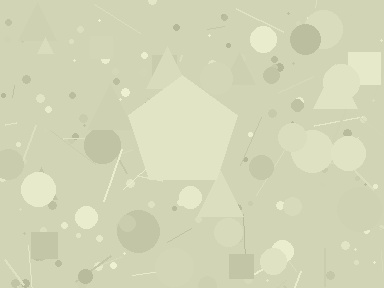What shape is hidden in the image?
A pentagon is hidden in the image.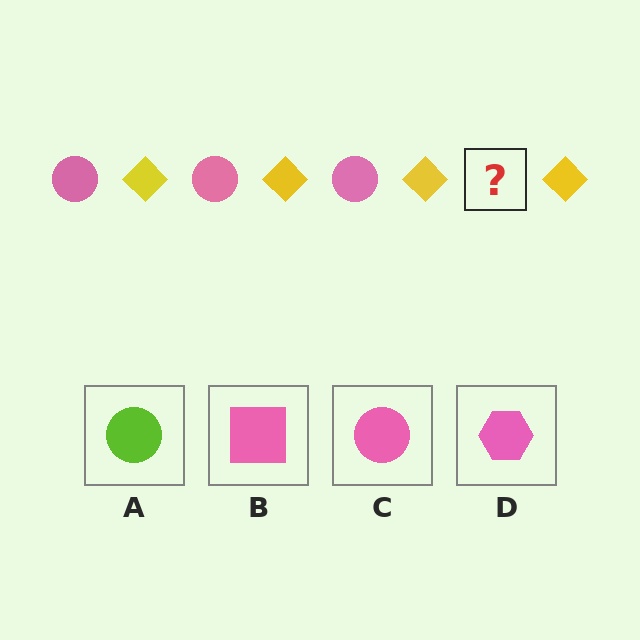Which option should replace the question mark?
Option C.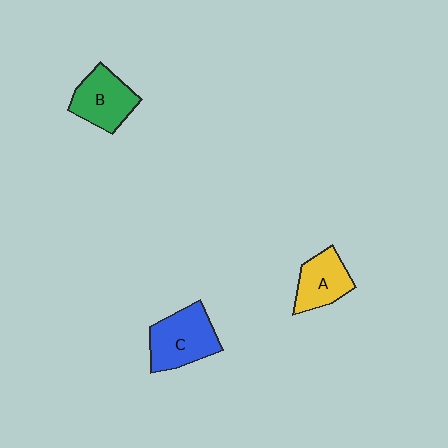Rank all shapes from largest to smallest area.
From largest to smallest: C (blue), B (green), A (yellow).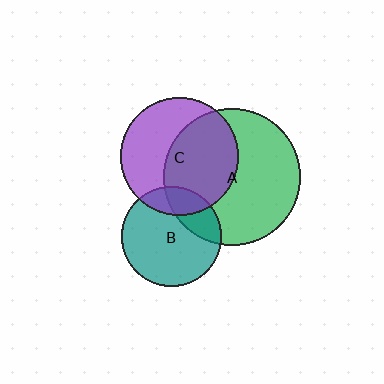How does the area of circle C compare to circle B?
Approximately 1.4 times.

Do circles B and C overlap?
Yes.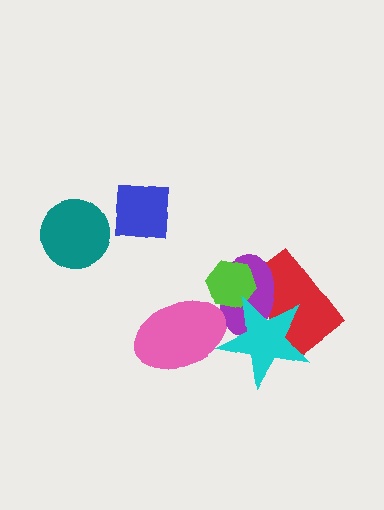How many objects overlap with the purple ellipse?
4 objects overlap with the purple ellipse.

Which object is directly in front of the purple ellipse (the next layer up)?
The lime hexagon is directly in front of the purple ellipse.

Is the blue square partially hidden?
No, no other shape covers it.